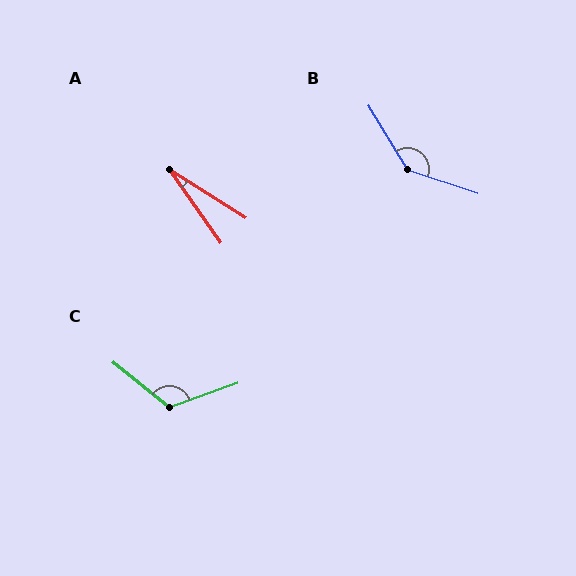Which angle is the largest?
B, at approximately 140 degrees.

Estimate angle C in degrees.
Approximately 122 degrees.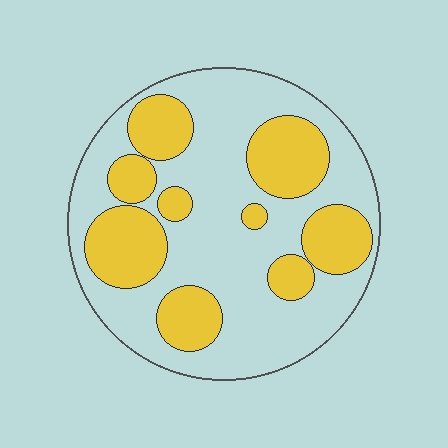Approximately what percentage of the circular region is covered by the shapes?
Approximately 35%.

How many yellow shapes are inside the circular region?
9.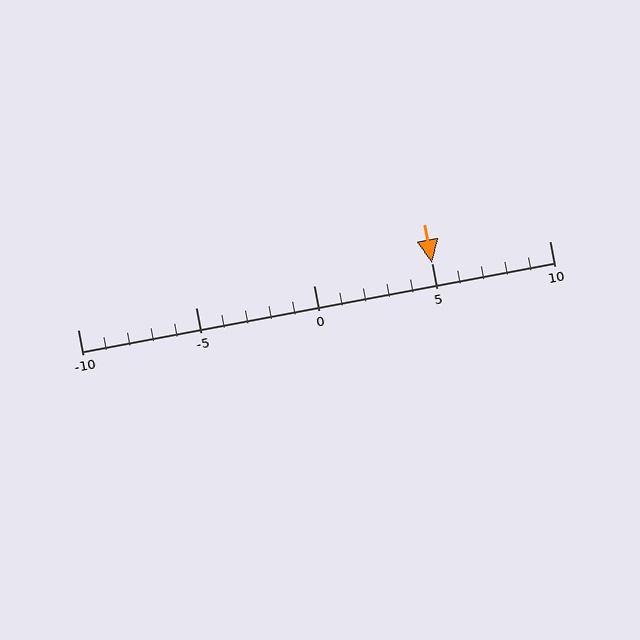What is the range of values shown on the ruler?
The ruler shows values from -10 to 10.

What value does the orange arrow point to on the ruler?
The orange arrow points to approximately 5.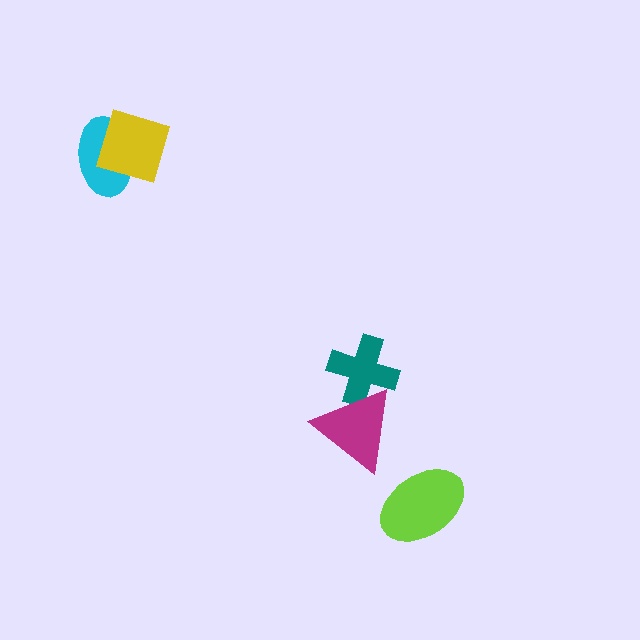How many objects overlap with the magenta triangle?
1 object overlaps with the magenta triangle.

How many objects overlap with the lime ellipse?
0 objects overlap with the lime ellipse.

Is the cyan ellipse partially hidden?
Yes, it is partially covered by another shape.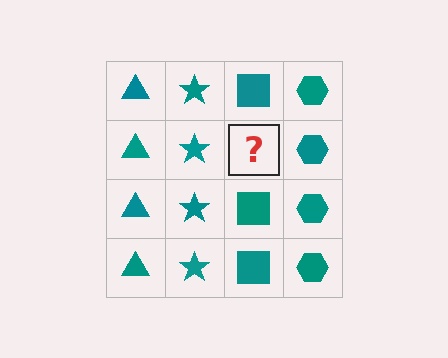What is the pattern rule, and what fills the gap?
The rule is that each column has a consistent shape. The gap should be filled with a teal square.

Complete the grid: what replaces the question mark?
The question mark should be replaced with a teal square.